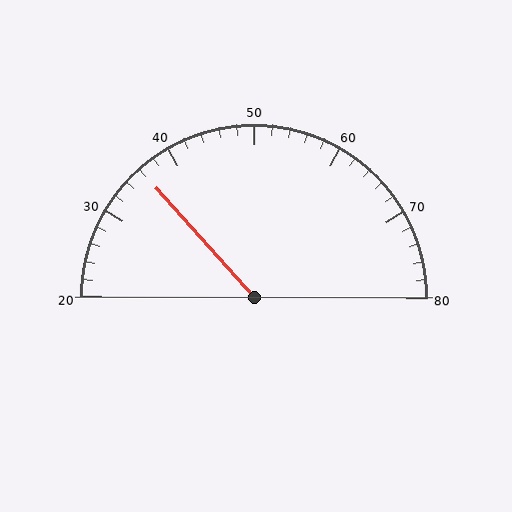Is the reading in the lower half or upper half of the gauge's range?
The reading is in the lower half of the range (20 to 80).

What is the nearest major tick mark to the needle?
The nearest major tick mark is 40.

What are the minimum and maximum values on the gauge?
The gauge ranges from 20 to 80.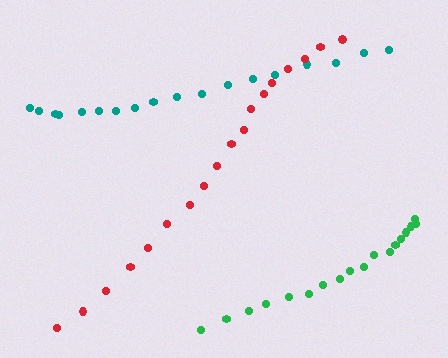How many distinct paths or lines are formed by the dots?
There are 3 distinct paths.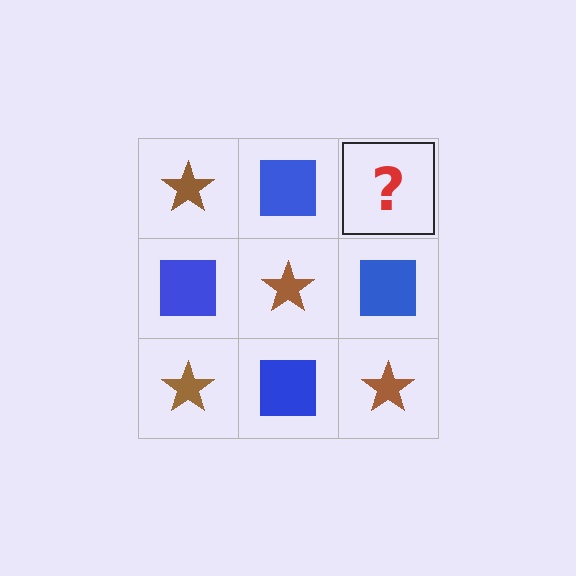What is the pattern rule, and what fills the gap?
The rule is that it alternates brown star and blue square in a checkerboard pattern. The gap should be filled with a brown star.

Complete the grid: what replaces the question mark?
The question mark should be replaced with a brown star.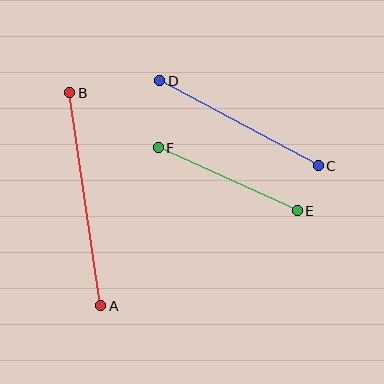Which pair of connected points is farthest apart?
Points A and B are farthest apart.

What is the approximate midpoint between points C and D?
The midpoint is at approximately (239, 123) pixels.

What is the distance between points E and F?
The distance is approximately 153 pixels.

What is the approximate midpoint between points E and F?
The midpoint is at approximately (228, 179) pixels.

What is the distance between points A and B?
The distance is approximately 215 pixels.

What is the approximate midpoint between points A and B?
The midpoint is at approximately (85, 199) pixels.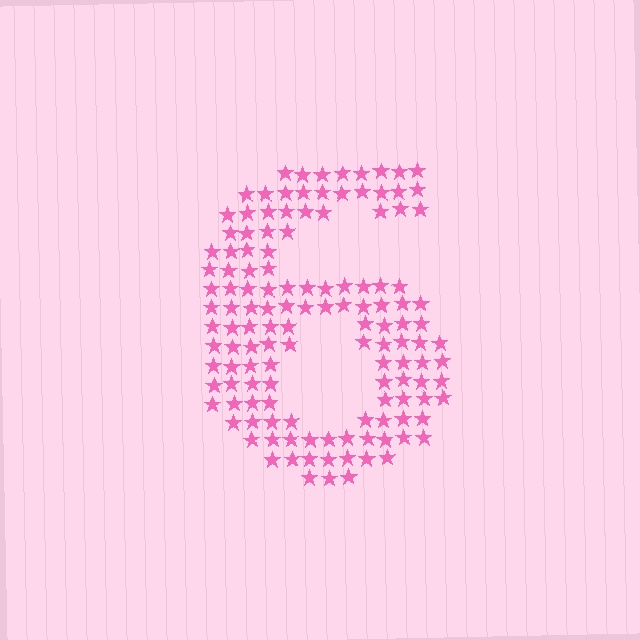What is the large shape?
The large shape is the digit 6.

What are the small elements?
The small elements are stars.